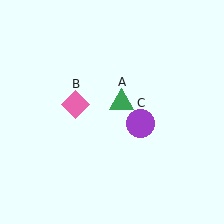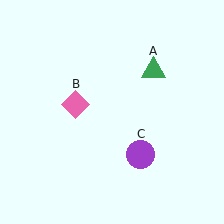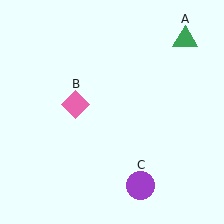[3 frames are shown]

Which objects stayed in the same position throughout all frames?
Pink diamond (object B) remained stationary.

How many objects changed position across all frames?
2 objects changed position: green triangle (object A), purple circle (object C).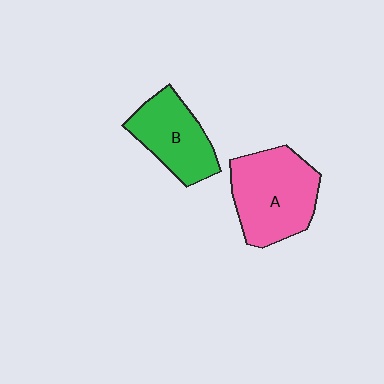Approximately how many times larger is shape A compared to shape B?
Approximately 1.3 times.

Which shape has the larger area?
Shape A (pink).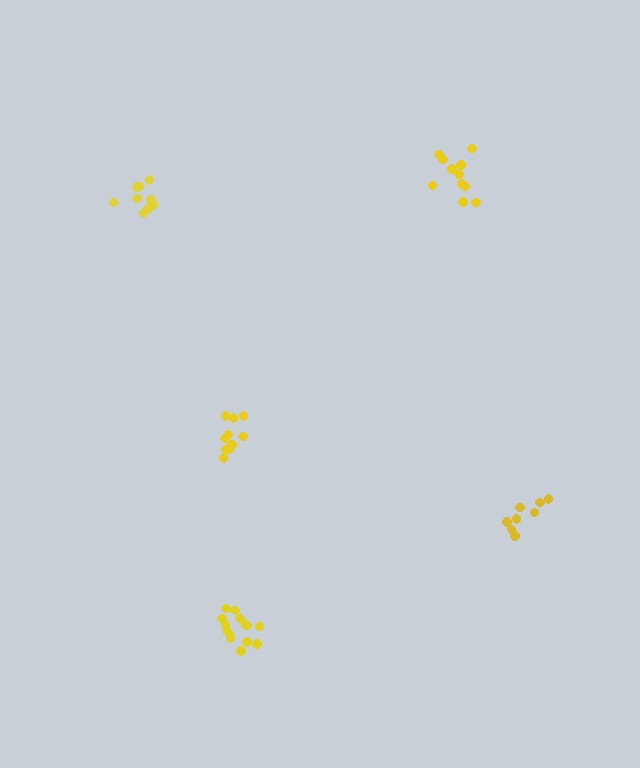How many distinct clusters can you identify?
There are 5 distinct clusters.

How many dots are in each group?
Group 1: 11 dots, Group 2: 8 dots, Group 3: 10 dots, Group 4: 9 dots, Group 5: 14 dots (52 total).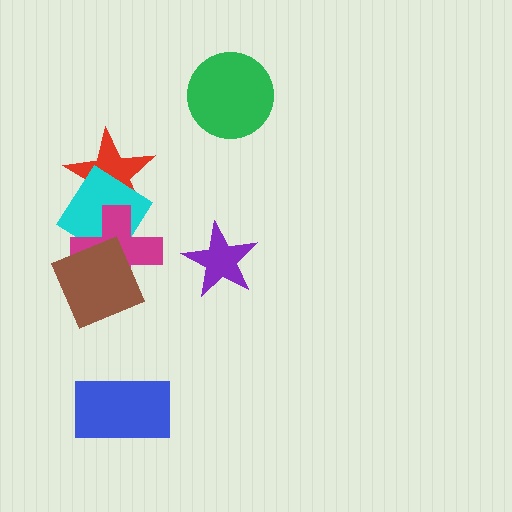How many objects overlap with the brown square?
1 object overlaps with the brown square.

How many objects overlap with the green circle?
0 objects overlap with the green circle.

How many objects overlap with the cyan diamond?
2 objects overlap with the cyan diamond.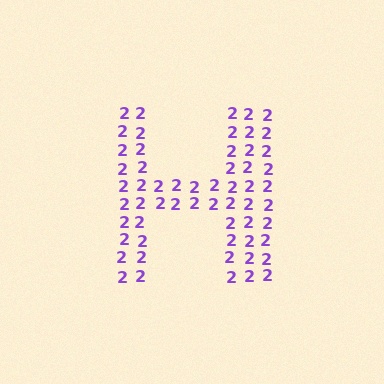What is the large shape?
The large shape is the letter H.